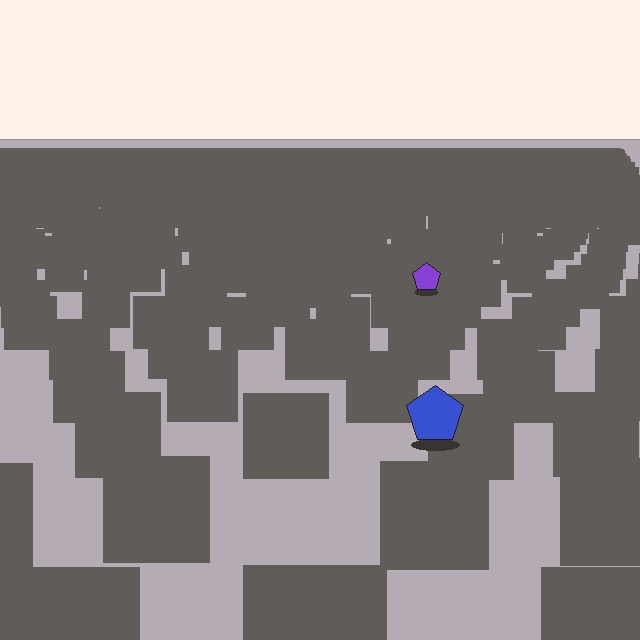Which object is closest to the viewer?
The blue pentagon is closest. The texture marks near it are larger and more spread out.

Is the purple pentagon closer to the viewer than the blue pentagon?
No. The blue pentagon is closer — you can tell from the texture gradient: the ground texture is coarser near it.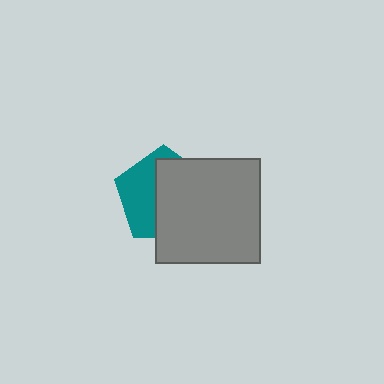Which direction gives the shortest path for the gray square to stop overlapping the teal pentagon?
Moving right gives the shortest separation.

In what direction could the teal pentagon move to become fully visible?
The teal pentagon could move left. That would shift it out from behind the gray square entirely.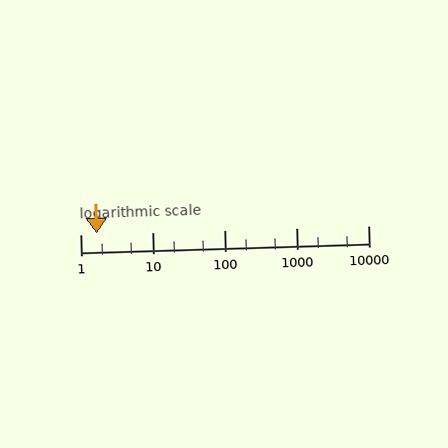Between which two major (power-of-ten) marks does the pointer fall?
The pointer is between 1 and 10.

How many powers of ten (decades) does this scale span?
The scale spans 4 decades, from 1 to 10000.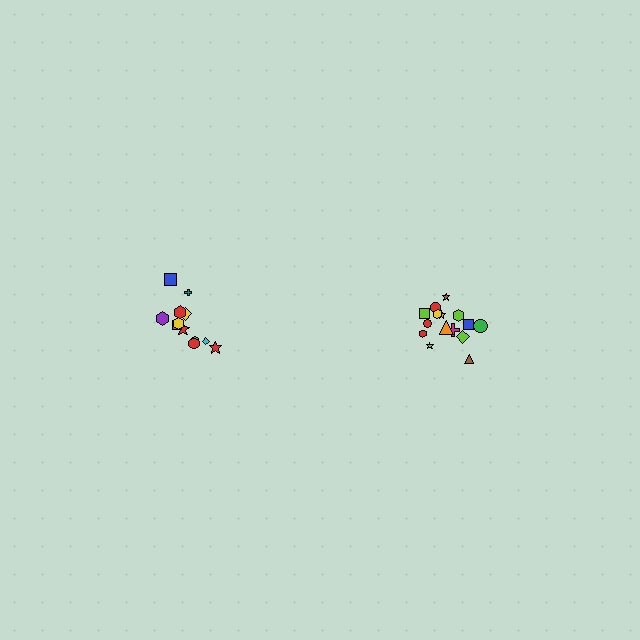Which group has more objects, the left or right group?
The right group.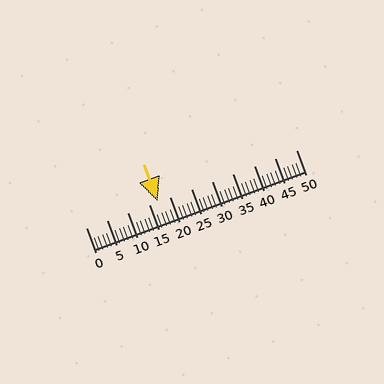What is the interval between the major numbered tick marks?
The major tick marks are spaced 5 units apart.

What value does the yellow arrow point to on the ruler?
The yellow arrow points to approximately 17.